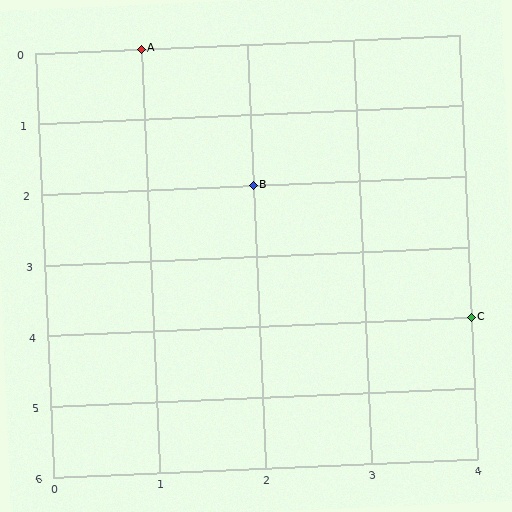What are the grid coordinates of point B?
Point B is at grid coordinates (2, 2).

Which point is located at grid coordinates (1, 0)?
Point A is at (1, 0).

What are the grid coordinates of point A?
Point A is at grid coordinates (1, 0).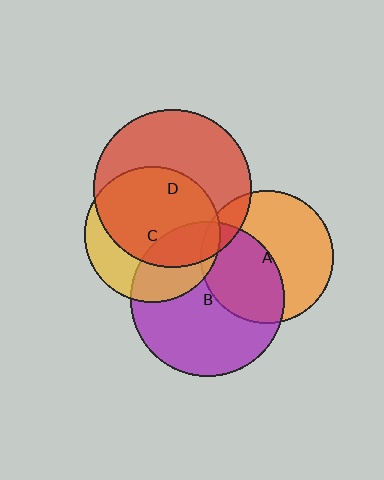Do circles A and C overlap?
Yes.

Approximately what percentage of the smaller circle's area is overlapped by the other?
Approximately 5%.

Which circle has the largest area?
Circle D (red).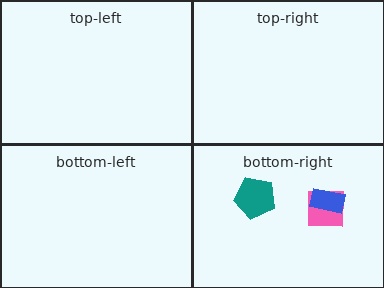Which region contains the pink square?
The bottom-right region.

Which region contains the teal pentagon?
The bottom-right region.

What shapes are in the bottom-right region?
The pink square, the blue rectangle, the teal pentagon.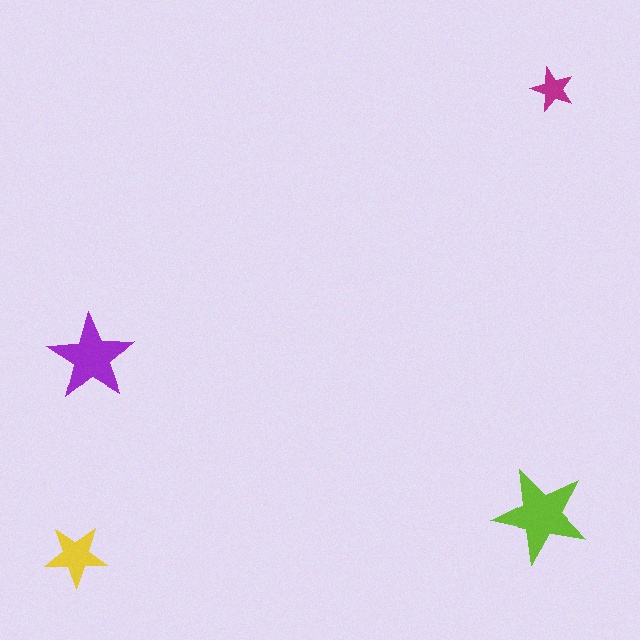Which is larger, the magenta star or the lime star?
The lime one.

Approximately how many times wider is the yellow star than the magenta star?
About 1.5 times wider.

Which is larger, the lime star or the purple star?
The lime one.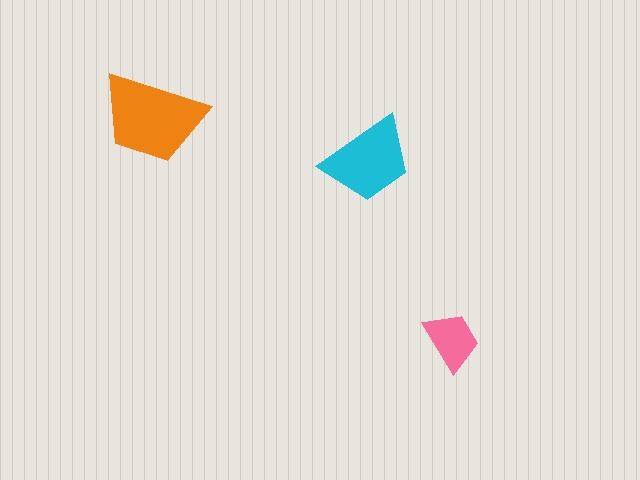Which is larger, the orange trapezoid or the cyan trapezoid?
The orange one.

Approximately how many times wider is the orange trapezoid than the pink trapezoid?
About 2 times wider.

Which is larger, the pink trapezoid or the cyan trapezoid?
The cyan one.